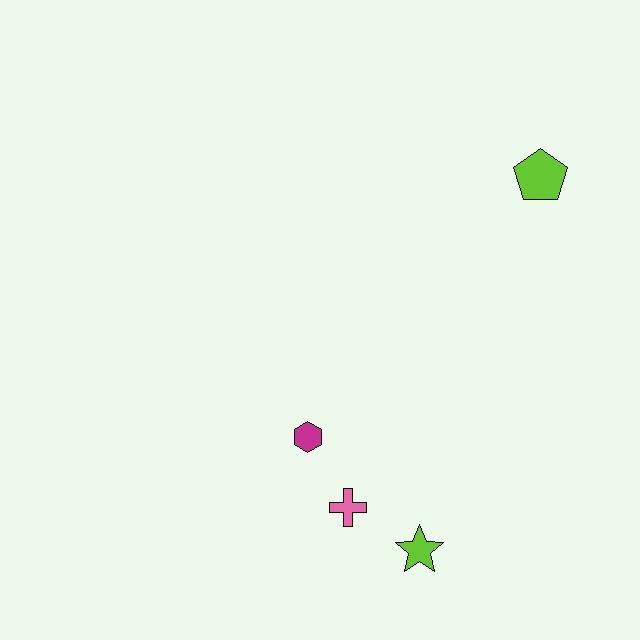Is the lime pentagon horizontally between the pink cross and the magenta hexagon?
No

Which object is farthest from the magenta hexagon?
The lime pentagon is farthest from the magenta hexagon.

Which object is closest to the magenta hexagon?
The pink cross is closest to the magenta hexagon.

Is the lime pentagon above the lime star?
Yes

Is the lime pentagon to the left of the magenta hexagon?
No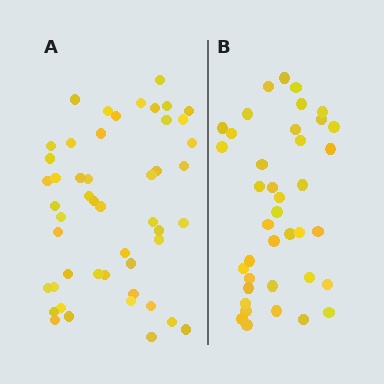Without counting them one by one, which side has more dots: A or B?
Region A (the left region) has more dots.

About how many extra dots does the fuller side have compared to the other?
Region A has roughly 10 or so more dots than region B.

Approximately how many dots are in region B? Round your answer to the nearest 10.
About 40 dots. (The exact count is 39, which rounds to 40.)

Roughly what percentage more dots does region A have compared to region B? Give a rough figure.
About 25% more.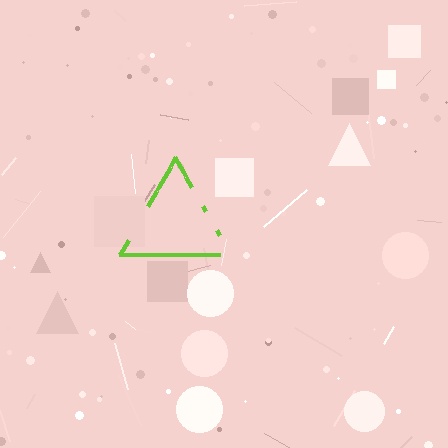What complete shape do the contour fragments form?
The contour fragments form a triangle.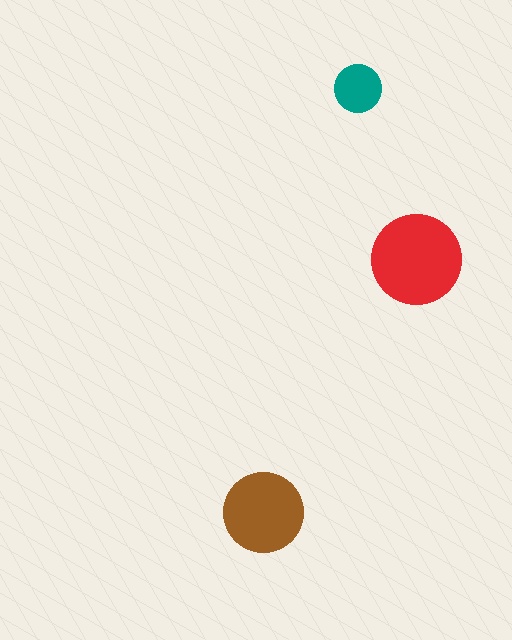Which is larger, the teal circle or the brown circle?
The brown one.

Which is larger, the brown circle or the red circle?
The red one.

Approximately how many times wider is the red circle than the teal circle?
About 2 times wider.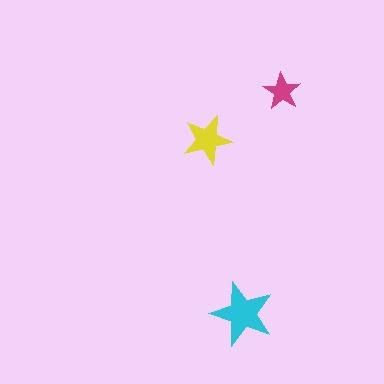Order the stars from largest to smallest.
the cyan one, the yellow one, the magenta one.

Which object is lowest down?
The cyan star is bottommost.